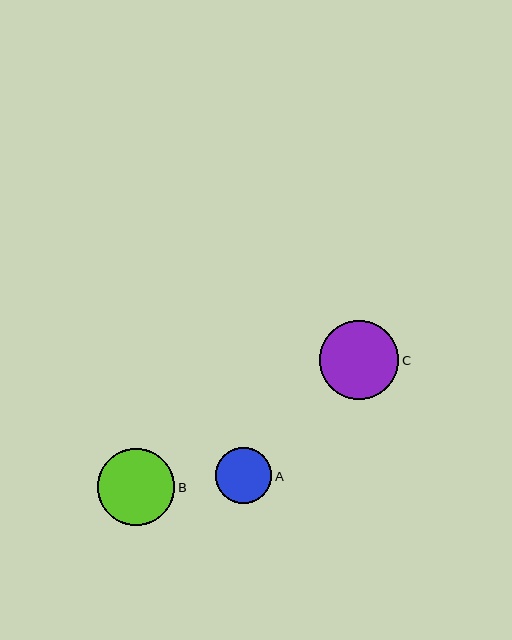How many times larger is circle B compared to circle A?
Circle B is approximately 1.4 times the size of circle A.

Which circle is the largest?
Circle C is the largest with a size of approximately 79 pixels.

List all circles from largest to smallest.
From largest to smallest: C, B, A.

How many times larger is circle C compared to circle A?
Circle C is approximately 1.4 times the size of circle A.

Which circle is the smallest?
Circle A is the smallest with a size of approximately 56 pixels.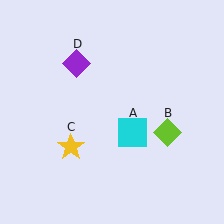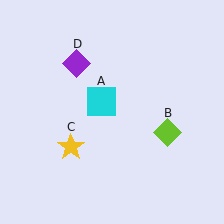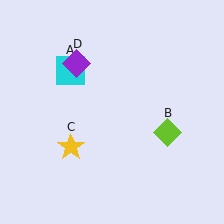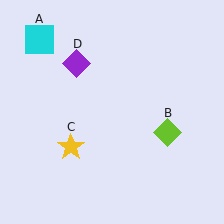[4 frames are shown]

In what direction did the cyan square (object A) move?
The cyan square (object A) moved up and to the left.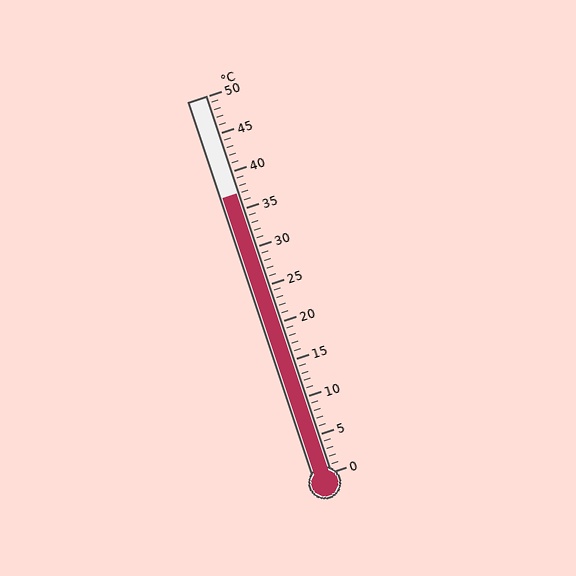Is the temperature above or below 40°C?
The temperature is below 40°C.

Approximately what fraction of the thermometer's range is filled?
The thermometer is filled to approximately 75% of its range.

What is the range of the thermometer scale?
The thermometer scale ranges from 0°C to 50°C.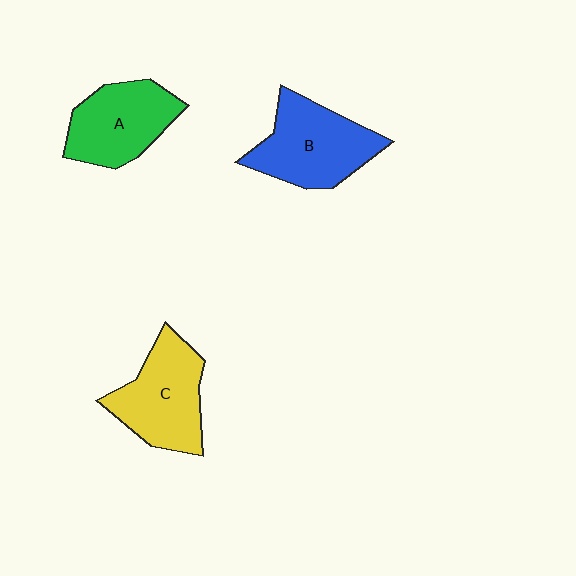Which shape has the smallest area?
Shape A (green).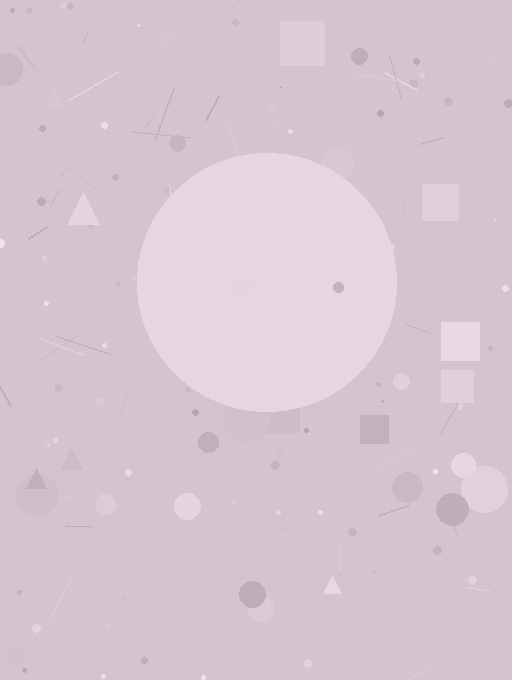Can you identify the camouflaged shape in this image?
The camouflaged shape is a circle.